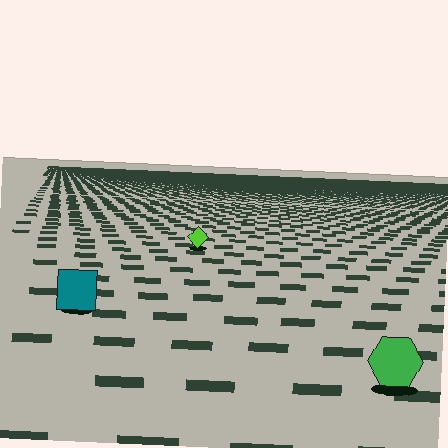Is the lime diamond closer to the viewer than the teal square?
No. The teal square is closer — you can tell from the texture gradient: the ground texture is coarser near it.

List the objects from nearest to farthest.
From nearest to farthest: the green hexagon, the teal square, the lime diamond.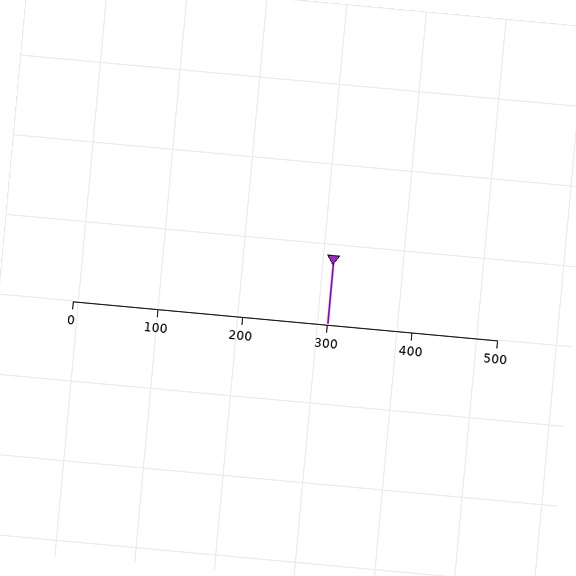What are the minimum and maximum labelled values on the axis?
The axis runs from 0 to 500.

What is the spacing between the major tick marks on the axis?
The major ticks are spaced 100 apart.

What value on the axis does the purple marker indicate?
The marker indicates approximately 300.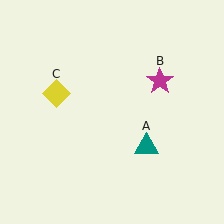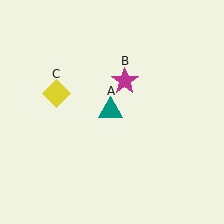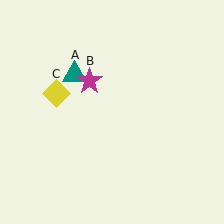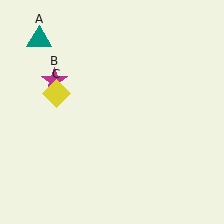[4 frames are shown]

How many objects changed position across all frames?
2 objects changed position: teal triangle (object A), magenta star (object B).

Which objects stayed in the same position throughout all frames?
Yellow diamond (object C) remained stationary.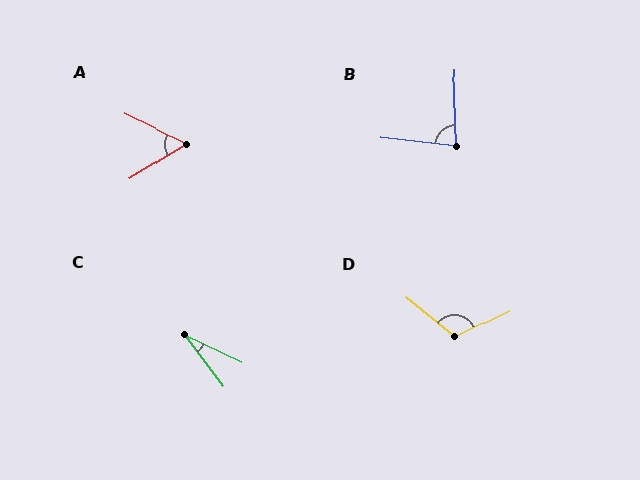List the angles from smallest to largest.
C (28°), A (57°), B (82°), D (115°).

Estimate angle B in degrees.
Approximately 82 degrees.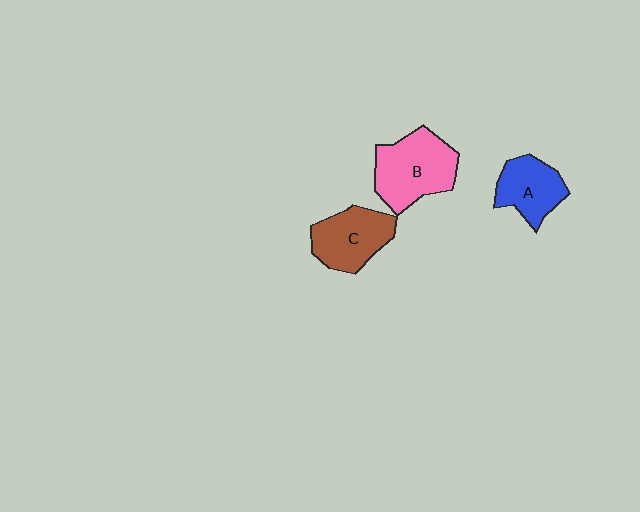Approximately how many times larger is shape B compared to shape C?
Approximately 1.2 times.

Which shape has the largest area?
Shape B (pink).